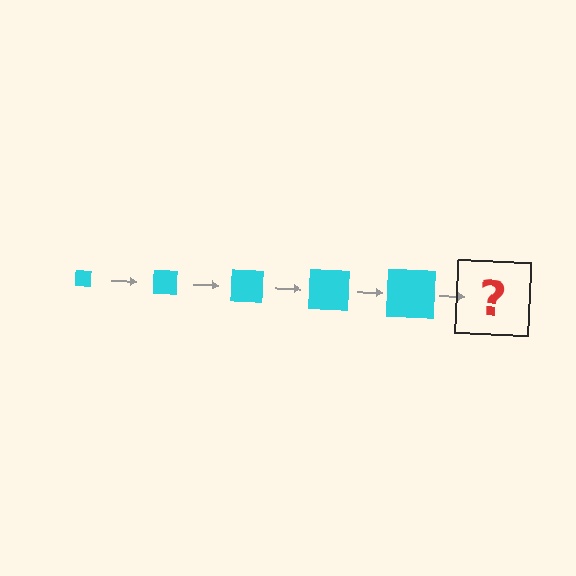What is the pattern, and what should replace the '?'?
The pattern is that the square gets progressively larger each step. The '?' should be a cyan square, larger than the previous one.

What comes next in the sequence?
The next element should be a cyan square, larger than the previous one.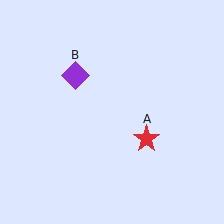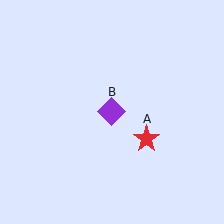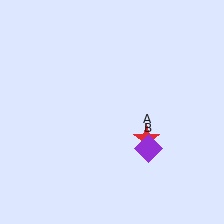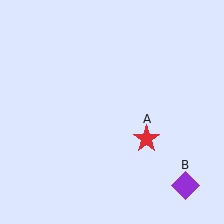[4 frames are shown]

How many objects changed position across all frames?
1 object changed position: purple diamond (object B).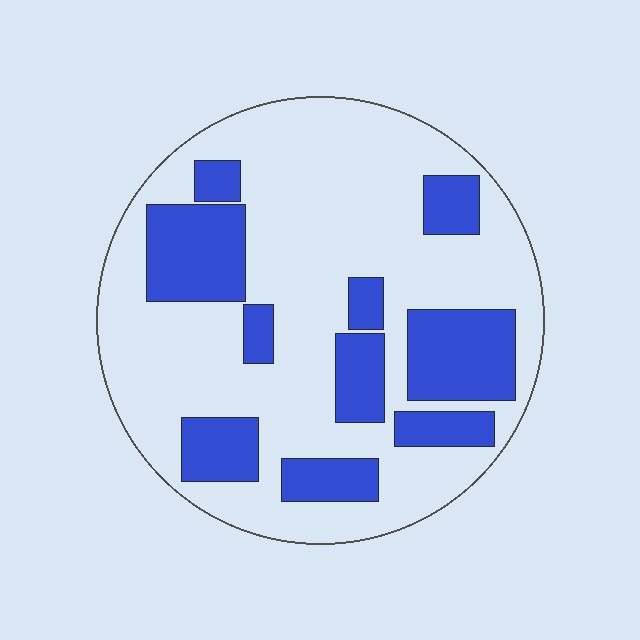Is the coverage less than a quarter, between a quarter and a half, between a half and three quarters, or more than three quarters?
Between a quarter and a half.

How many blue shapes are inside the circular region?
10.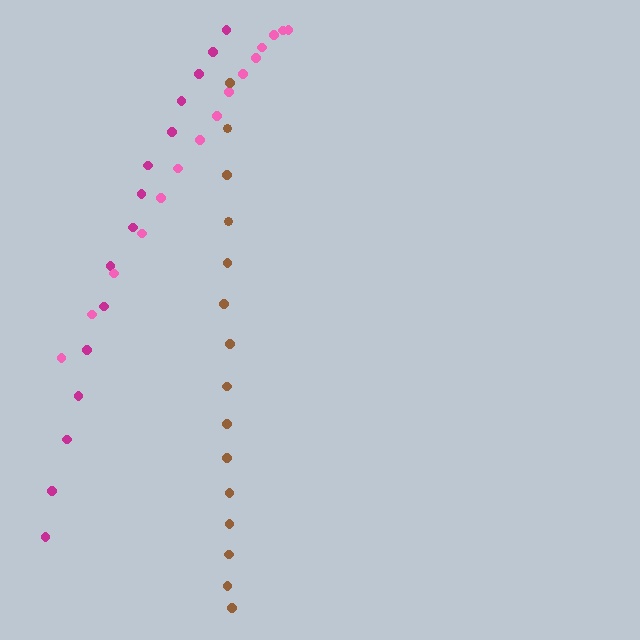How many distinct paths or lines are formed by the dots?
There are 3 distinct paths.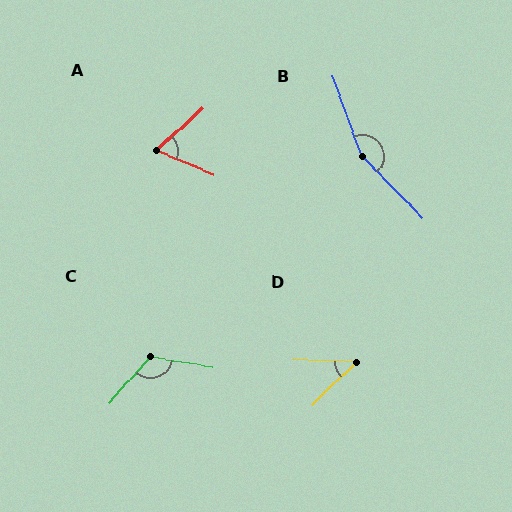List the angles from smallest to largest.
D (46°), A (65°), C (122°), B (155°).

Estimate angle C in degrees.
Approximately 122 degrees.